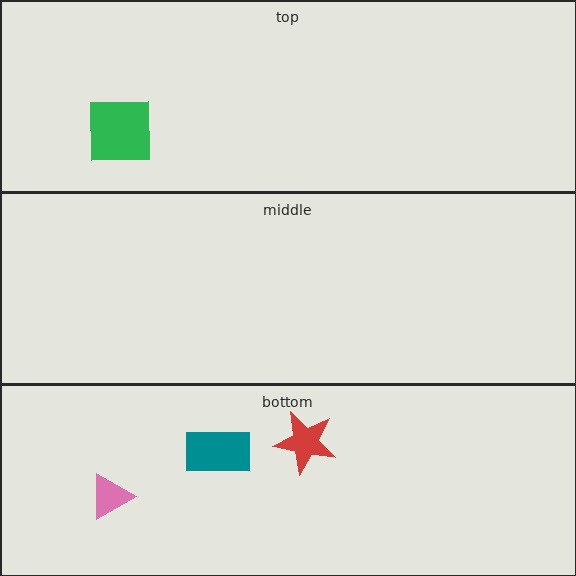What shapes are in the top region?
The green square.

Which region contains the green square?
The top region.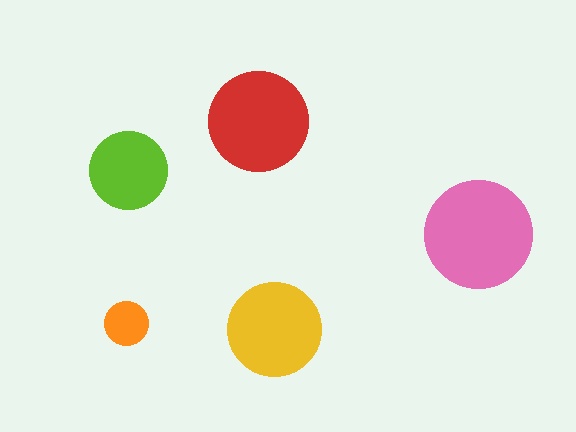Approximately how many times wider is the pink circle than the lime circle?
About 1.5 times wider.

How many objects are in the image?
There are 5 objects in the image.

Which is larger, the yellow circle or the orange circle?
The yellow one.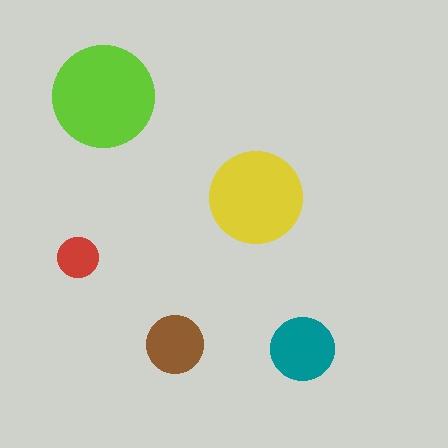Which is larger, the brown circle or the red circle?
The brown one.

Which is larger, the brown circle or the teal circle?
The teal one.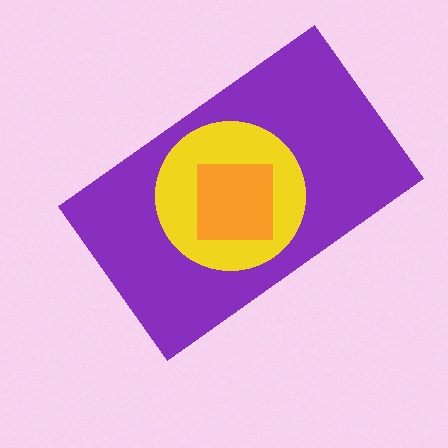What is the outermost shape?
The purple rectangle.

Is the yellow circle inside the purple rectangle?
Yes.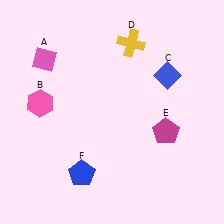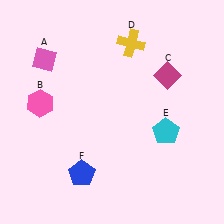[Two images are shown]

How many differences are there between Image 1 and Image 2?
There are 2 differences between the two images.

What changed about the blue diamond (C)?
In Image 1, C is blue. In Image 2, it changed to magenta.